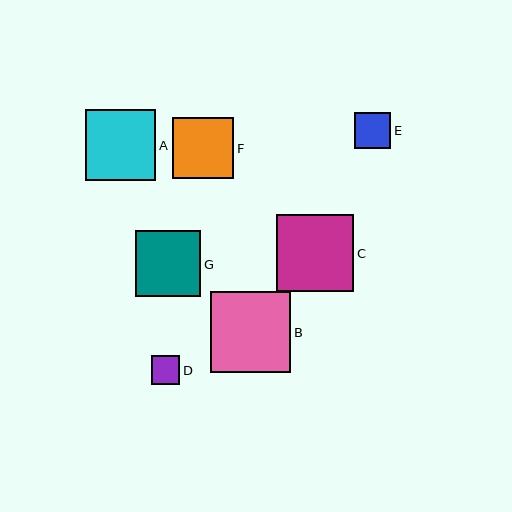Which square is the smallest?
Square D is the smallest with a size of approximately 28 pixels.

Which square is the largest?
Square B is the largest with a size of approximately 80 pixels.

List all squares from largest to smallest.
From largest to smallest: B, C, A, G, F, E, D.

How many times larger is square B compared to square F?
Square B is approximately 1.3 times the size of square F.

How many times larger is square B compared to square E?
Square B is approximately 2.2 times the size of square E.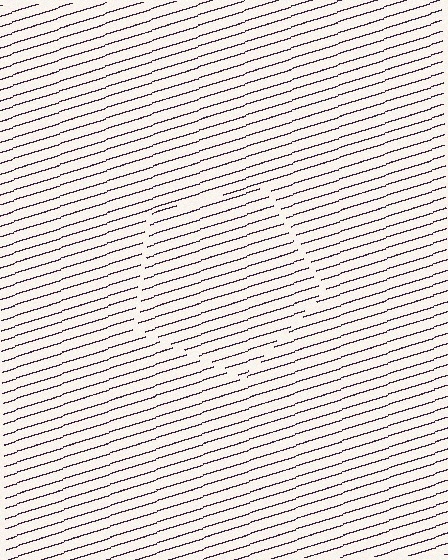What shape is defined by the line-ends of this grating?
An illusory pentagon. The interior of the shape contains the same grating, shifted by half a period — the contour is defined by the phase discontinuity where line-ends from the inner and outer gratings abut.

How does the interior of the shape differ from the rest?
The interior of the shape contains the same grating, shifted by half a period — the contour is defined by the phase discontinuity where line-ends from the inner and outer gratings abut.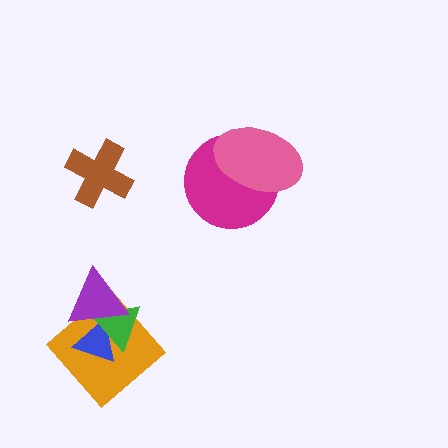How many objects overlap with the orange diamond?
3 objects overlap with the orange diamond.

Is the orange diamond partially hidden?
Yes, it is partially covered by another shape.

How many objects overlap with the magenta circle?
1 object overlaps with the magenta circle.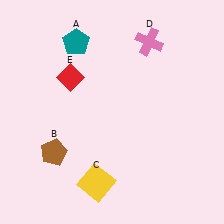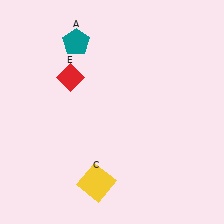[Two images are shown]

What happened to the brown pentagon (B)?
The brown pentagon (B) was removed in Image 2. It was in the bottom-left area of Image 1.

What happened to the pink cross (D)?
The pink cross (D) was removed in Image 2. It was in the top-right area of Image 1.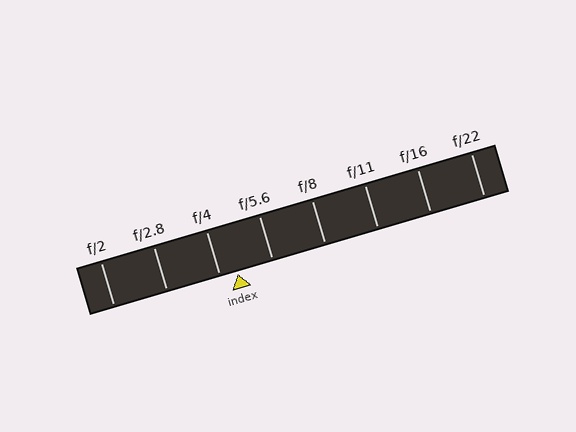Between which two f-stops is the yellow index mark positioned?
The index mark is between f/4 and f/5.6.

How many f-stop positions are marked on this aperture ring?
There are 8 f-stop positions marked.